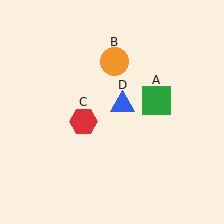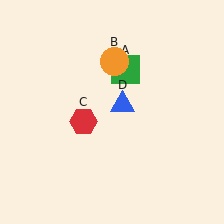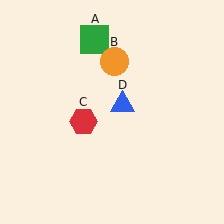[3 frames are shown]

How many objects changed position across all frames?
1 object changed position: green square (object A).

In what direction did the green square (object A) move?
The green square (object A) moved up and to the left.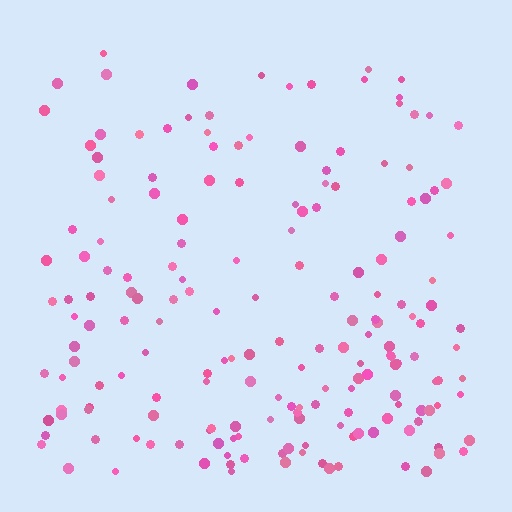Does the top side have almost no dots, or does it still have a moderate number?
Still a moderate number, just noticeably fewer than the bottom.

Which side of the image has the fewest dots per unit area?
The top.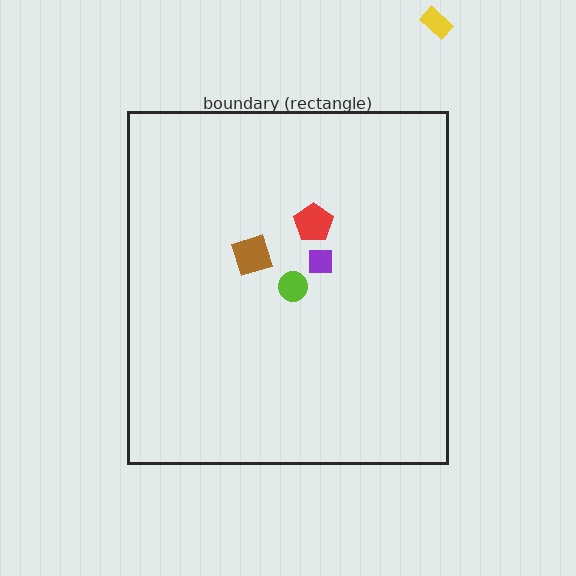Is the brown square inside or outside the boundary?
Inside.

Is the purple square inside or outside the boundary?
Inside.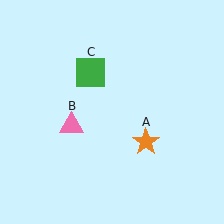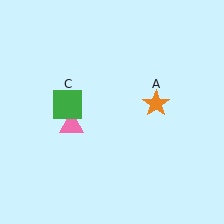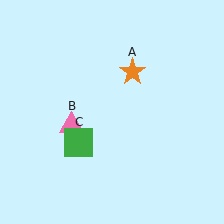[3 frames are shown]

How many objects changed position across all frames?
2 objects changed position: orange star (object A), green square (object C).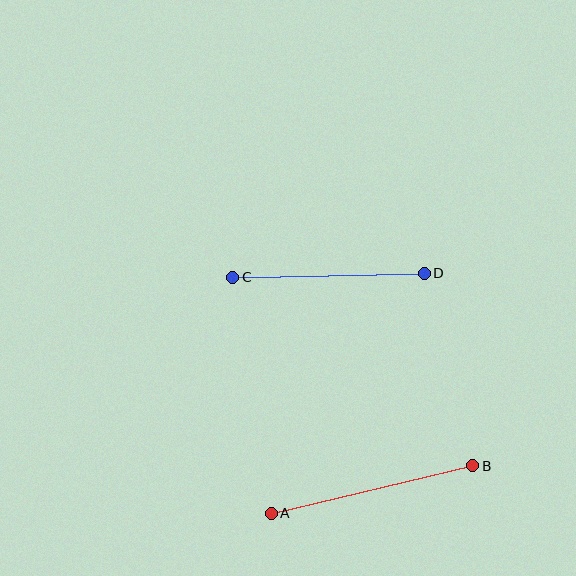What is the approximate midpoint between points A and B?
The midpoint is at approximately (372, 489) pixels.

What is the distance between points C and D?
The distance is approximately 192 pixels.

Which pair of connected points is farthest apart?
Points A and B are farthest apart.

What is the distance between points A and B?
The distance is approximately 207 pixels.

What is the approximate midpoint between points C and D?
The midpoint is at approximately (328, 275) pixels.